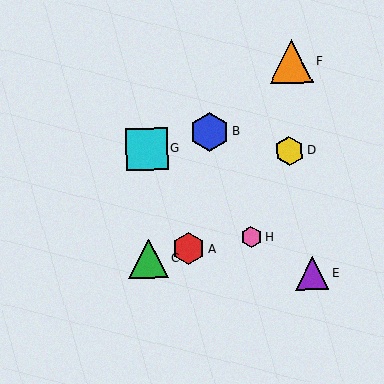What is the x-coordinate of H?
Object H is at x≈251.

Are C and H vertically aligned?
No, C is at x≈148 and H is at x≈251.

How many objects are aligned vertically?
2 objects (C, G) are aligned vertically.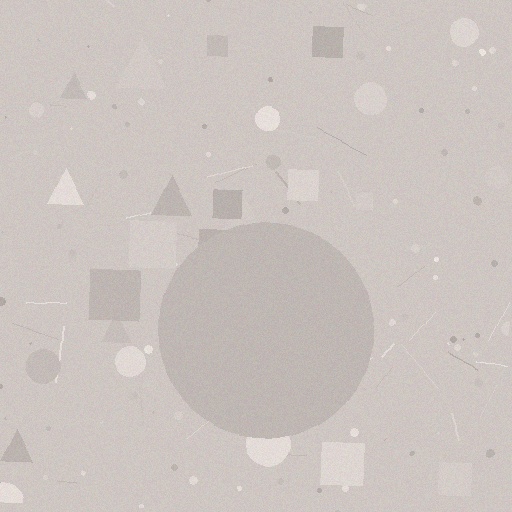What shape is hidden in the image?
A circle is hidden in the image.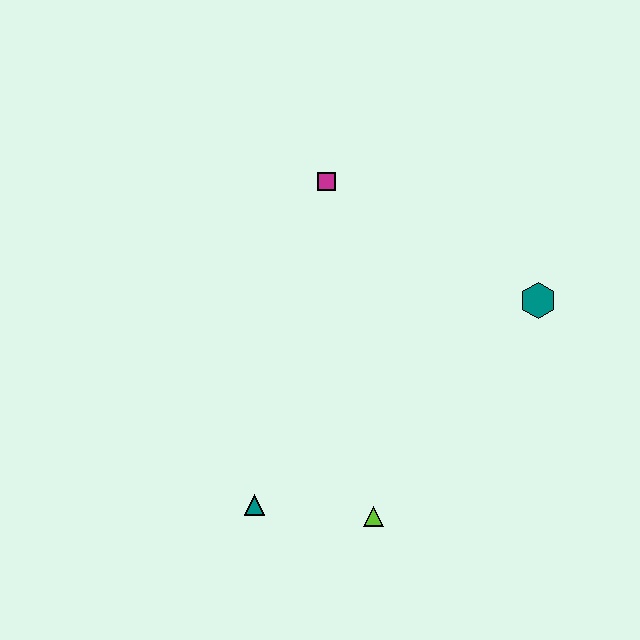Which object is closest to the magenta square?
The teal hexagon is closest to the magenta square.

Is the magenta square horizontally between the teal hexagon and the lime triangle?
No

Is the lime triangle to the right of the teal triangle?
Yes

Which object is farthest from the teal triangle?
The teal hexagon is farthest from the teal triangle.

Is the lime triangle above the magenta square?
No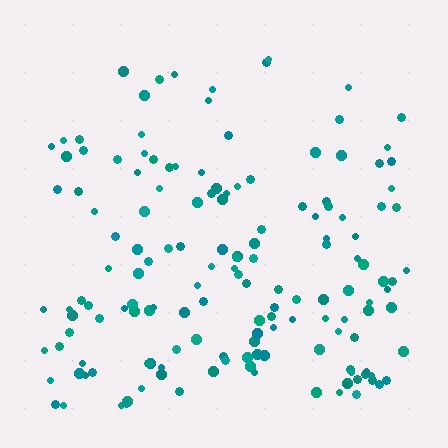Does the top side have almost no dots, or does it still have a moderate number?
Still a moderate number, just noticeably fewer than the bottom.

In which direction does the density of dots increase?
From top to bottom, with the bottom side densest.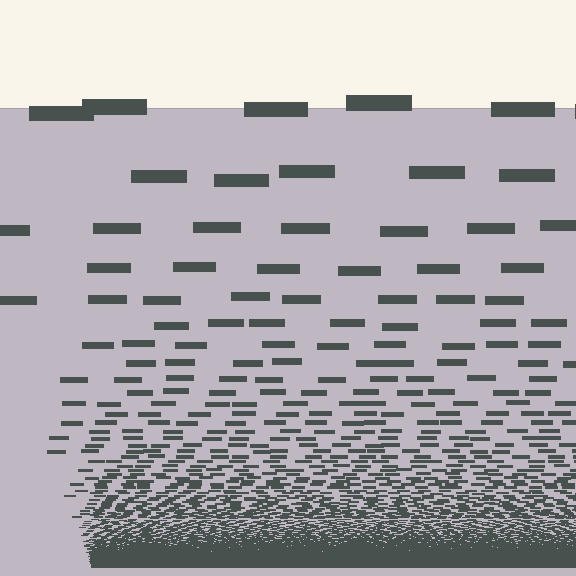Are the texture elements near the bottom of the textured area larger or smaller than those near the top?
Smaller. The gradient is inverted — elements near the bottom are smaller and denser.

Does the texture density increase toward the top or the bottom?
Density increases toward the bottom.